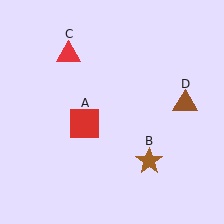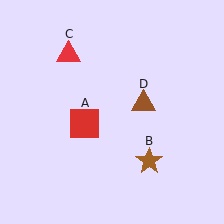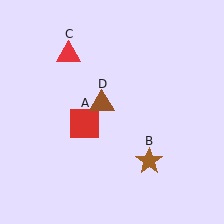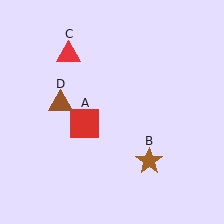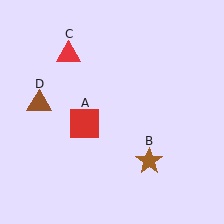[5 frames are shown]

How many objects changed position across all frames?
1 object changed position: brown triangle (object D).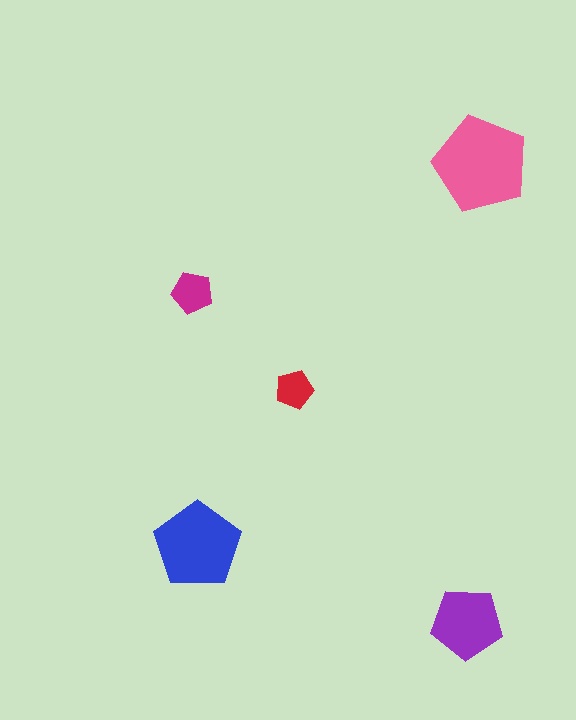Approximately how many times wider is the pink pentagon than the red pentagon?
About 2.5 times wider.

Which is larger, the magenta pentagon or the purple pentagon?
The purple one.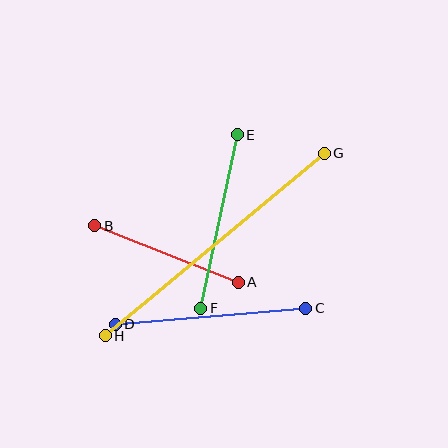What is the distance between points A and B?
The distance is approximately 154 pixels.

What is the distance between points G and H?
The distance is approximately 285 pixels.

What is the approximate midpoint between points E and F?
The midpoint is at approximately (219, 222) pixels.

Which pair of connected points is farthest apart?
Points G and H are farthest apart.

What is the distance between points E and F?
The distance is approximately 177 pixels.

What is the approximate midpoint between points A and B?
The midpoint is at approximately (167, 254) pixels.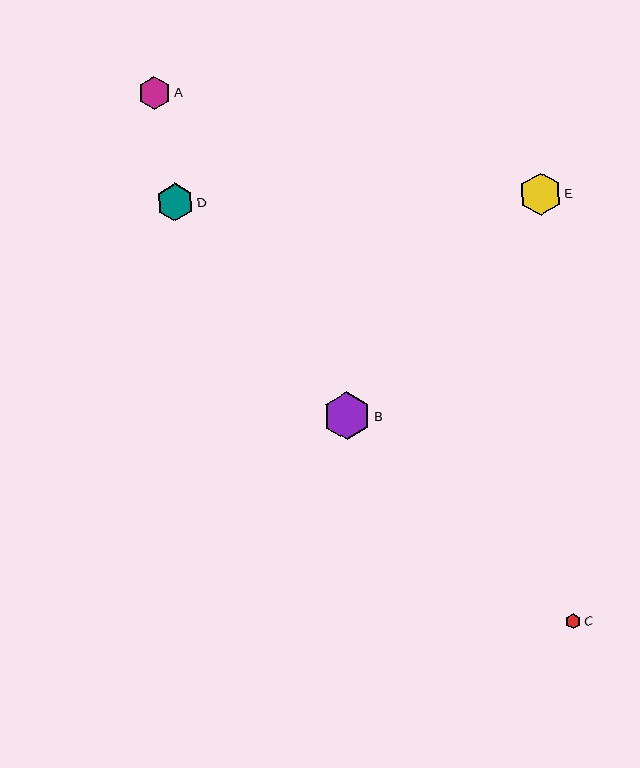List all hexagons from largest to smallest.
From largest to smallest: B, E, D, A, C.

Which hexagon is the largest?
Hexagon B is the largest with a size of approximately 48 pixels.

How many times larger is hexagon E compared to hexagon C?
Hexagon E is approximately 2.8 times the size of hexagon C.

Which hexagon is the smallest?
Hexagon C is the smallest with a size of approximately 15 pixels.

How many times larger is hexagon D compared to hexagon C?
Hexagon D is approximately 2.5 times the size of hexagon C.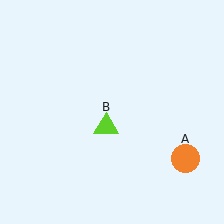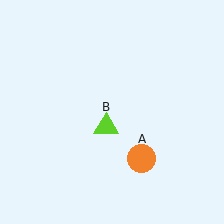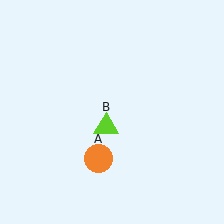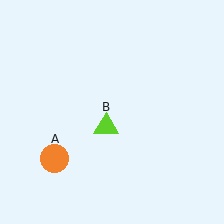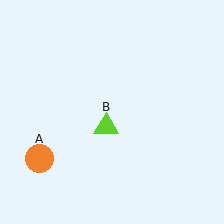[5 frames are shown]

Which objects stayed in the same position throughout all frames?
Lime triangle (object B) remained stationary.